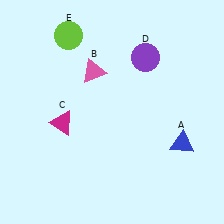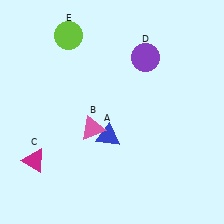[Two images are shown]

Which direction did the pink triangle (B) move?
The pink triangle (B) moved down.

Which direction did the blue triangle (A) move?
The blue triangle (A) moved left.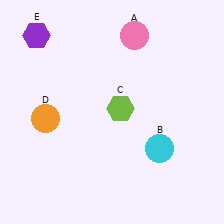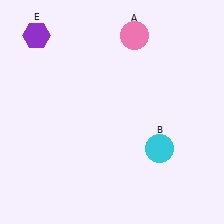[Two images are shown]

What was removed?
The lime hexagon (C), the orange circle (D) were removed in Image 2.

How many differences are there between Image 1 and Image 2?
There are 2 differences between the two images.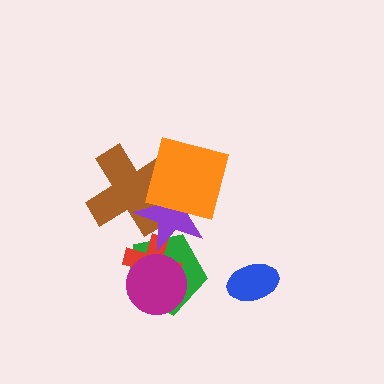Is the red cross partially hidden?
Yes, it is partially covered by another shape.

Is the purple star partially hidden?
Yes, it is partially covered by another shape.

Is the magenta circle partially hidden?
No, no other shape covers it.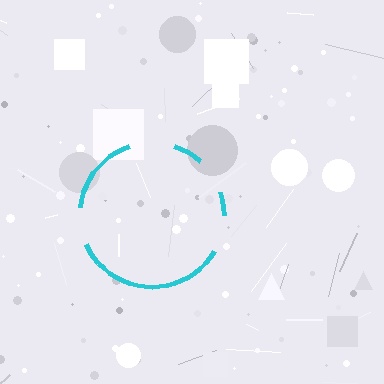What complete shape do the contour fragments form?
The contour fragments form a circle.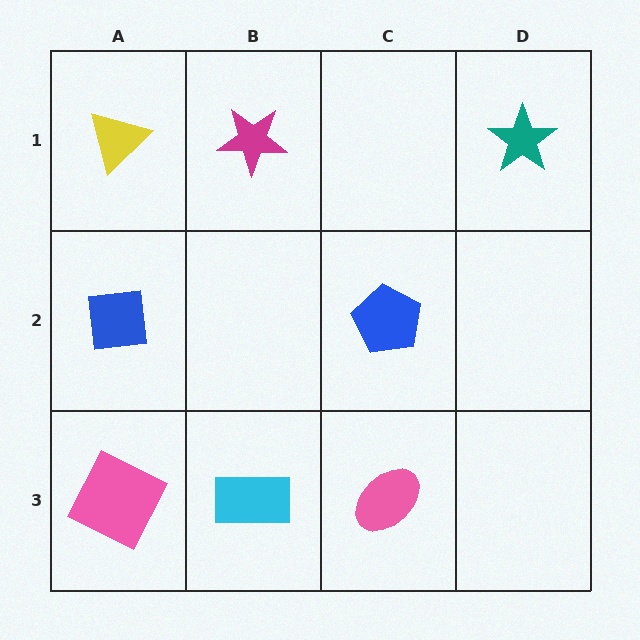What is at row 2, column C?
A blue pentagon.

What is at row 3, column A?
A pink square.